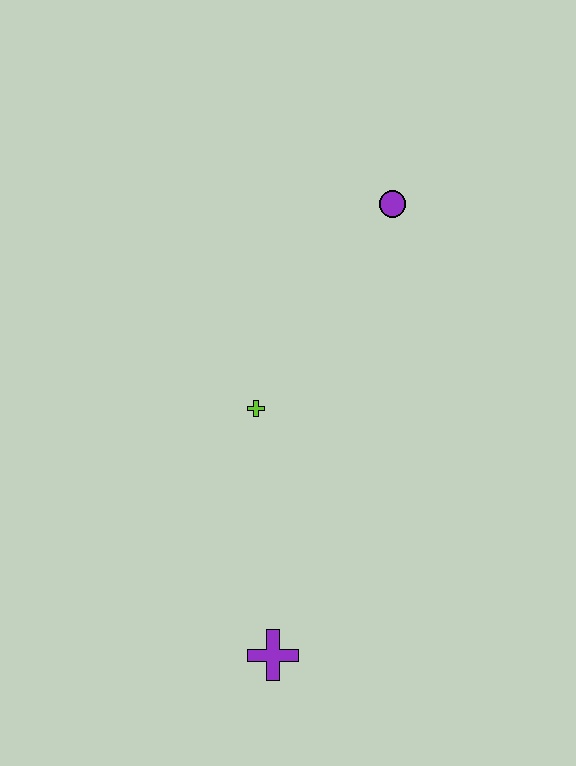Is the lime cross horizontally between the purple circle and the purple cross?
No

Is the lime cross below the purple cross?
No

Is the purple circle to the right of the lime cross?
Yes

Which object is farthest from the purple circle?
The purple cross is farthest from the purple circle.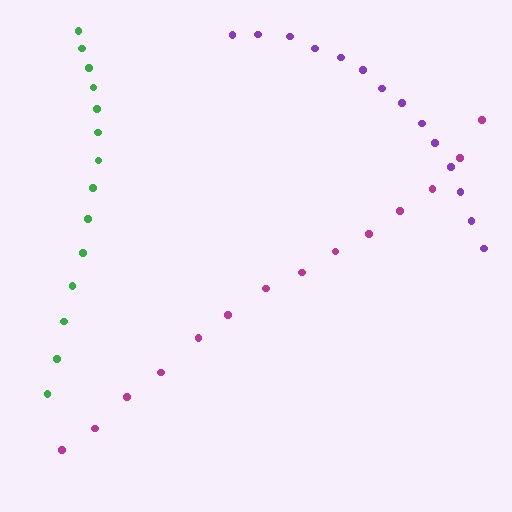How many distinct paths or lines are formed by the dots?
There are 3 distinct paths.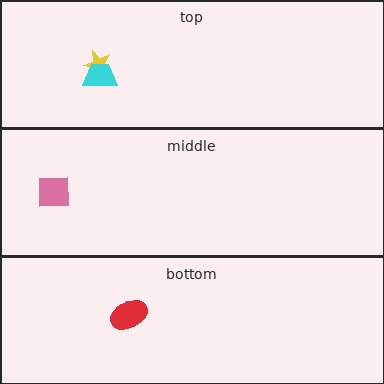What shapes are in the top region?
The yellow star, the cyan trapezoid.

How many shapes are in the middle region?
1.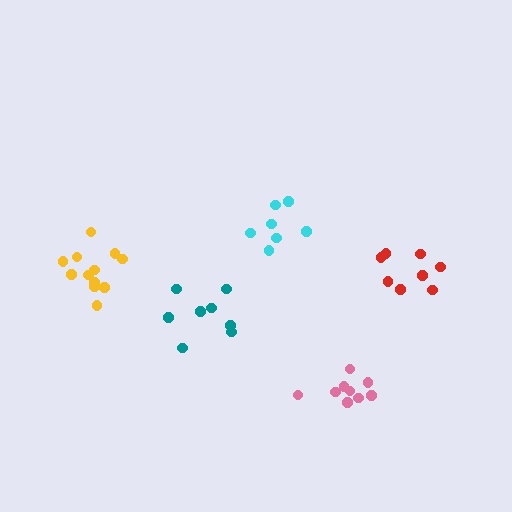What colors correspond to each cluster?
The clusters are colored: cyan, red, yellow, pink, teal.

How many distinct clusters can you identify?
There are 5 distinct clusters.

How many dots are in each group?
Group 1: 7 dots, Group 2: 8 dots, Group 3: 12 dots, Group 4: 9 dots, Group 5: 8 dots (44 total).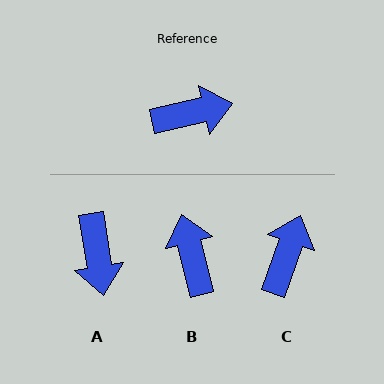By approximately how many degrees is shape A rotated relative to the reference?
Approximately 93 degrees clockwise.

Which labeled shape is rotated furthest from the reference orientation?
A, about 93 degrees away.